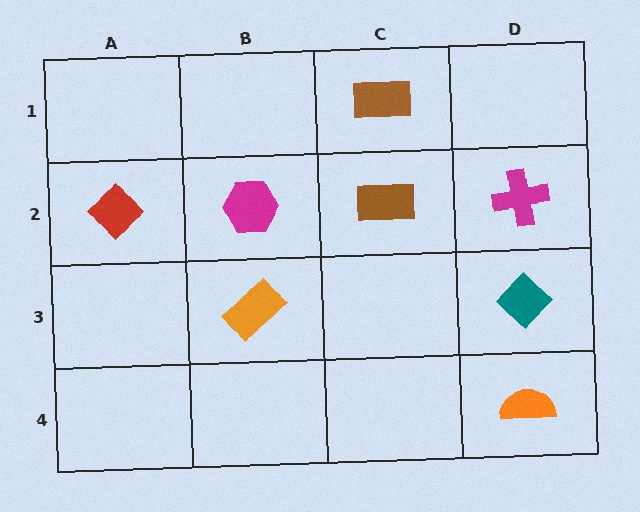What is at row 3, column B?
An orange rectangle.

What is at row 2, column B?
A magenta hexagon.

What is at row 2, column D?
A magenta cross.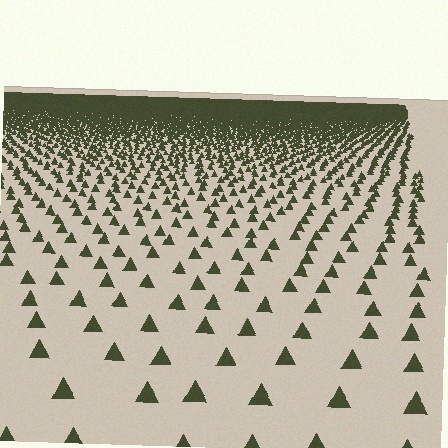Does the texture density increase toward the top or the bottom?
Density increases toward the top.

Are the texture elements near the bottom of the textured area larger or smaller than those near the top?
Larger. Near the bottom, elements are closer to the viewer and appear at a bigger on-screen size.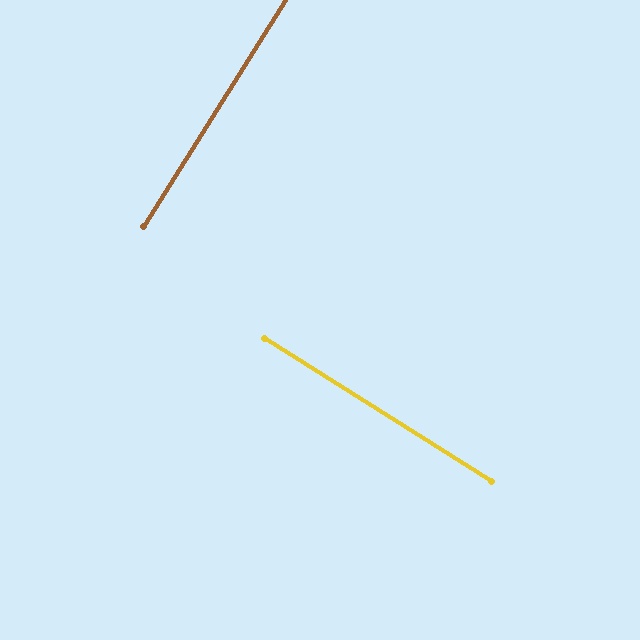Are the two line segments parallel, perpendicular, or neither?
Perpendicular — they meet at approximately 90°.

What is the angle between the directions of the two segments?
Approximately 90 degrees.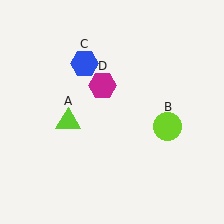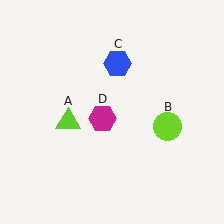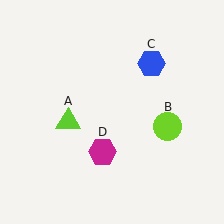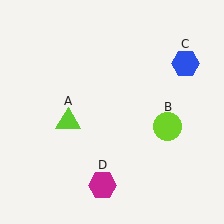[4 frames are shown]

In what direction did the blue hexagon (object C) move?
The blue hexagon (object C) moved right.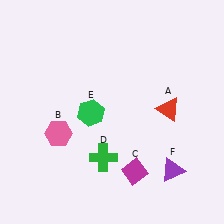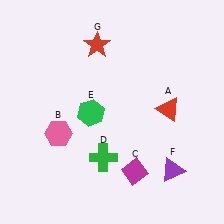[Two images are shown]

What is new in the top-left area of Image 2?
A red star (G) was added in the top-left area of Image 2.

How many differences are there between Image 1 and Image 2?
There is 1 difference between the two images.